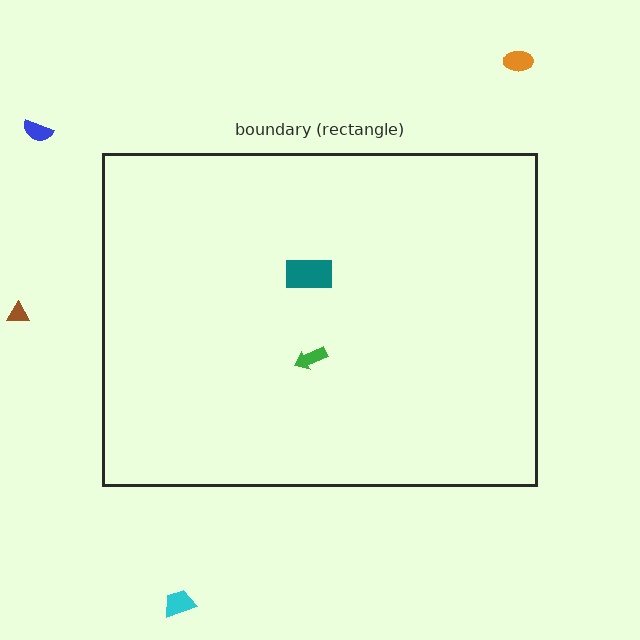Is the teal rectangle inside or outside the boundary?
Inside.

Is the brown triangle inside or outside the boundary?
Outside.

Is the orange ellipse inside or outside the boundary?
Outside.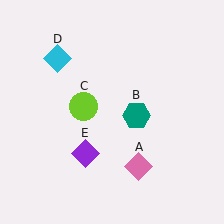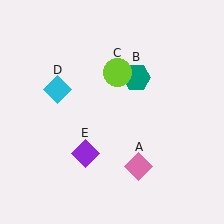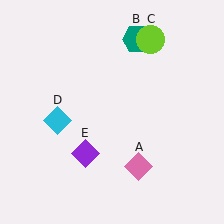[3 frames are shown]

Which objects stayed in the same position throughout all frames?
Pink diamond (object A) and purple diamond (object E) remained stationary.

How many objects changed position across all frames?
3 objects changed position: teal hexagon (object B), lime circle (object C), cyan diamond (object D).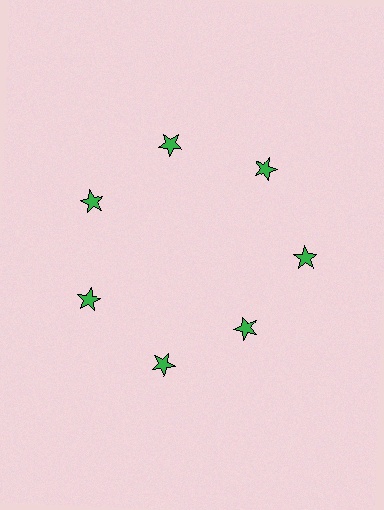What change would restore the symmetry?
The symmetry would be restored by moving it outward, back onto the ring so that all 7 stars sit at equal angles and equal distance from the center.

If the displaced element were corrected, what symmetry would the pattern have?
It would have 7-fold rotational symmetry — the pattern would map onto itself every 51 degrees.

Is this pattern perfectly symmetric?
No. The 7 green stars are arranged in a ring, but one element near the 5 o'clock position is pulled inward toward the center, breaking the 7-fold rotational symmetry.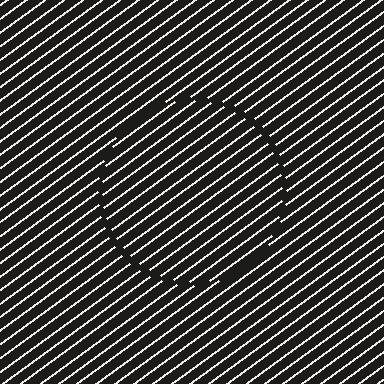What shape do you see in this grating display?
An illusory circle. The interior of the shape contains the same grating, shifted by half a period — the contour is defined by the phase discontinuity where line-ends from the inner and outer gratings abut.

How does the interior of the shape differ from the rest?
The interior of the shape contains the same grating, shifted by half a period — the contour is defined by the phase discontinuity where line-ends from the inner and outer gratings abut.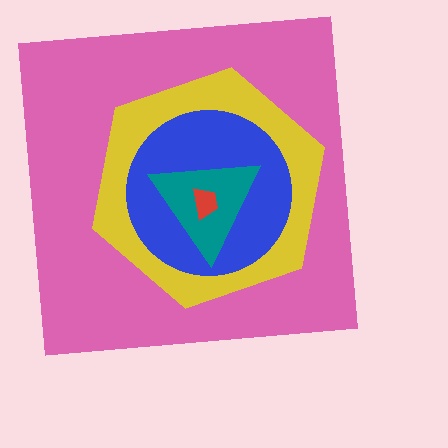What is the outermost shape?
The pink square.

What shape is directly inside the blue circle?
The teal triangle.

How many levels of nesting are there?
5.